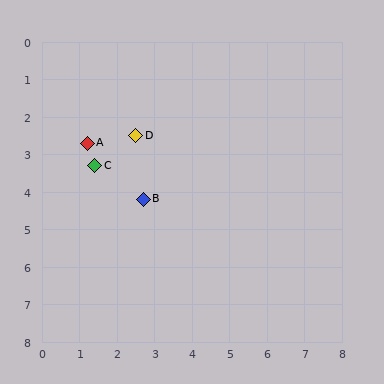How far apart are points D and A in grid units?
Points D and A are about 1.3 grid units apart.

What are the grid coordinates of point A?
Point A is at approximately (1.2, 2.7).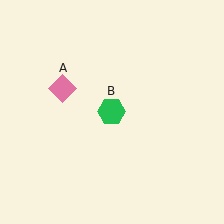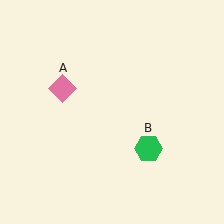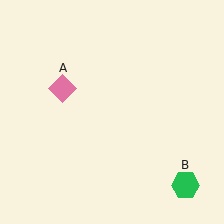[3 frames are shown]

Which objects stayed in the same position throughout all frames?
Pink diamond (object A) remained stationary.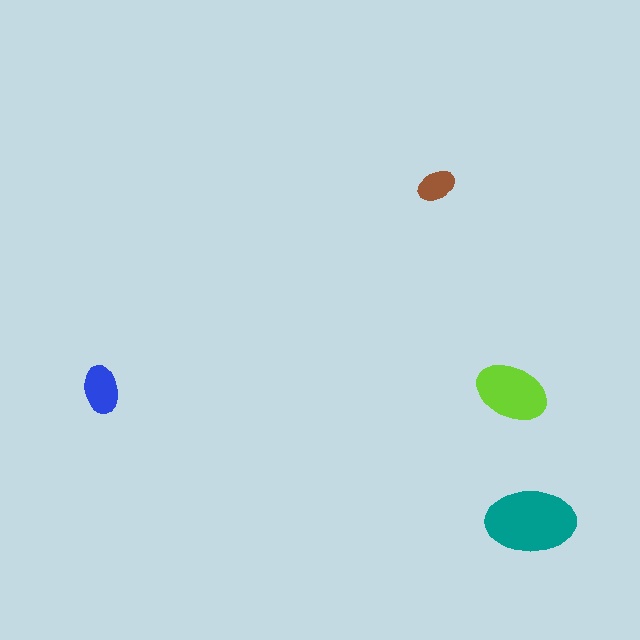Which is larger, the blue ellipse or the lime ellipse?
The lime one.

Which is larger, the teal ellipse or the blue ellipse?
The teal one.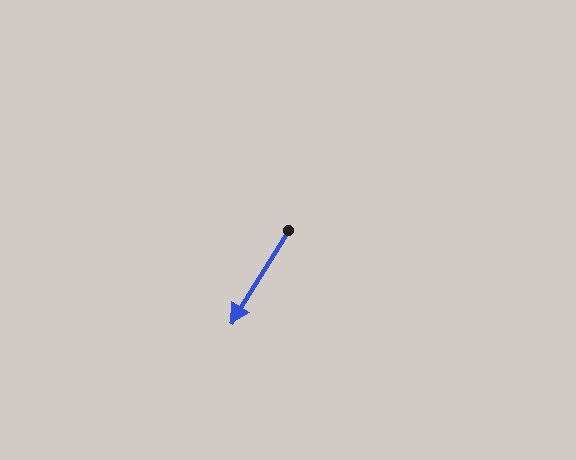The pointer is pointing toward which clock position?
Roughly 7 o'clock.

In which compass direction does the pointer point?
Southwest.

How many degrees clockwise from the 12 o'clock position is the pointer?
Approximately 212 degrees.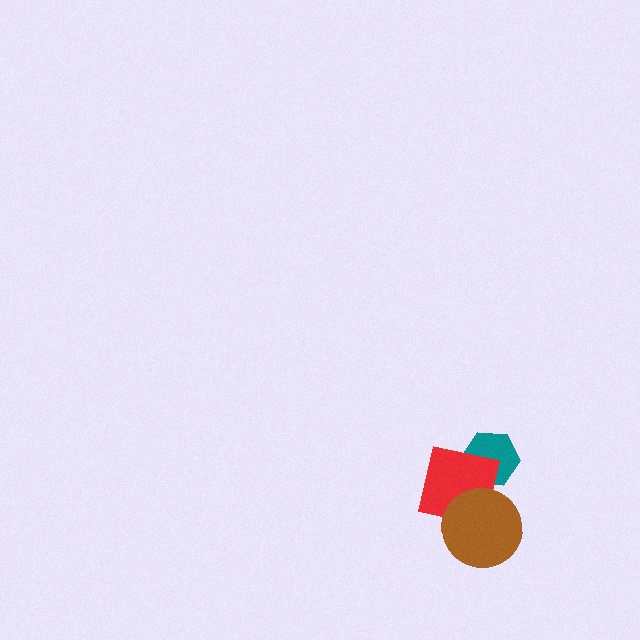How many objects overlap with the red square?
2 objects overlap with the red square.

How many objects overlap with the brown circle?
1 object overlaps with the brown circle.